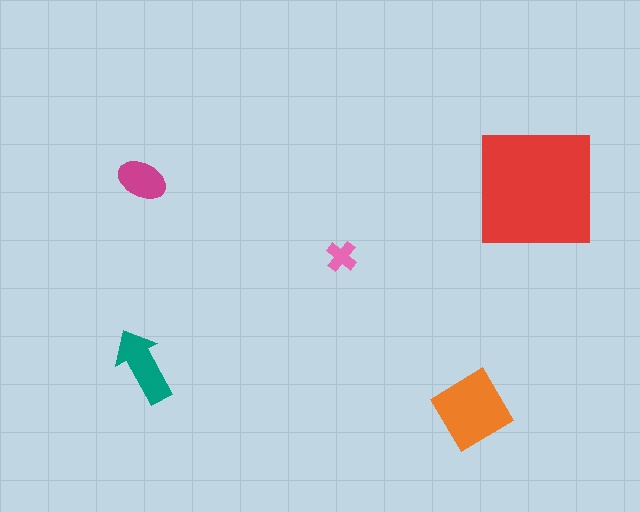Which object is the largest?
The red square.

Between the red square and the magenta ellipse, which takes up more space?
The red square.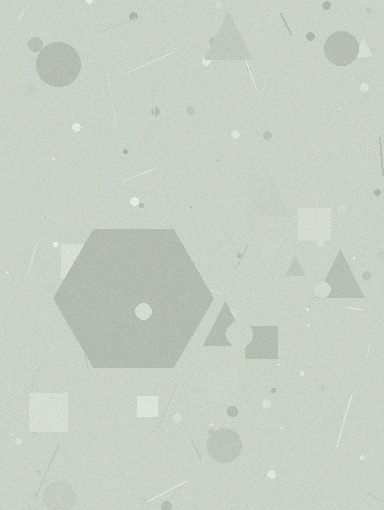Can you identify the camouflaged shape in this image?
The camouflaged shape is a hexagon.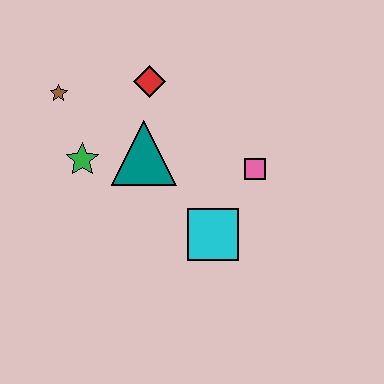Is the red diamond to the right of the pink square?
No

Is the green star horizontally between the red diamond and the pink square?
No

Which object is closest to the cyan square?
The pink square is closest to the cyan square.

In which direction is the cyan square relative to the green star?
The cyan square is to the right of the green star.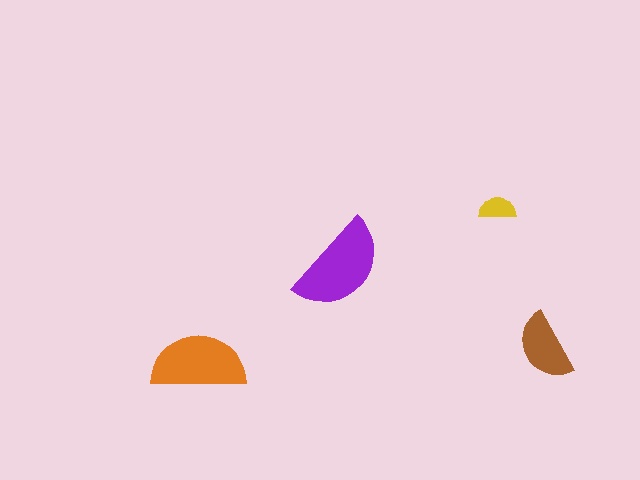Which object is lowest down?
The orange semicircle is bottommost.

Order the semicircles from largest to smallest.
the purple one, the orange one, the brown one, the yellow one.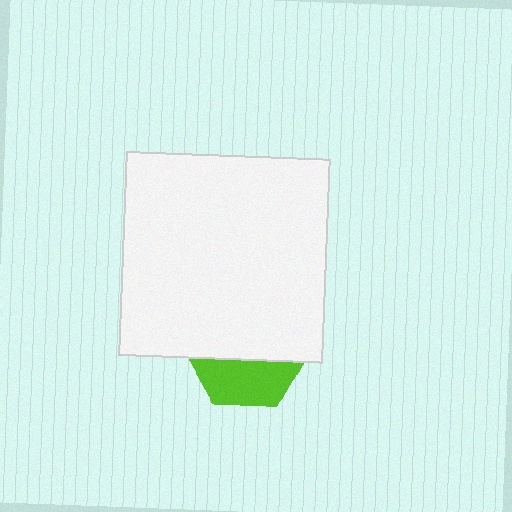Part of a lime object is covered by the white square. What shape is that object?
It is a hexagon.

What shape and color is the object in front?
The object in front is a white square.